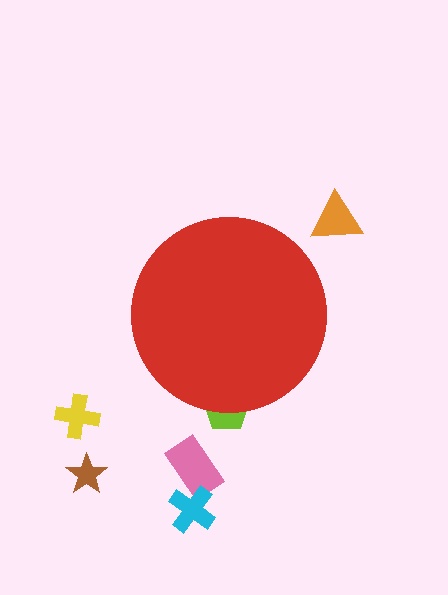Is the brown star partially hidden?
No, the brown star is fully visible.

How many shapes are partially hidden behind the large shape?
1 shape is partially hidden.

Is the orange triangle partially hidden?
No, the orange triangle is fully visible.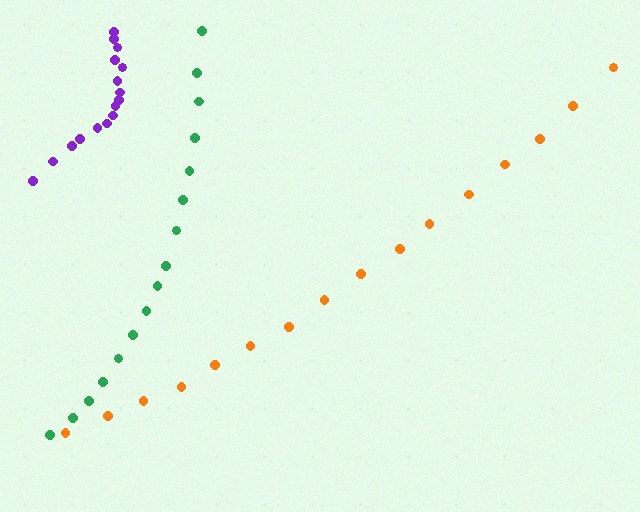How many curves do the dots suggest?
There are 3 distinct paths.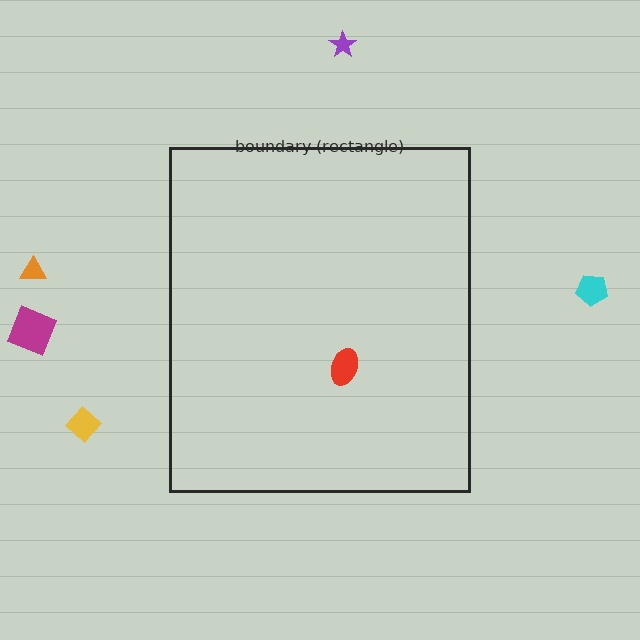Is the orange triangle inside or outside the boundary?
Outside.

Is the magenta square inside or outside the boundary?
Outside.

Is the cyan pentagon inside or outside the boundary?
Outside.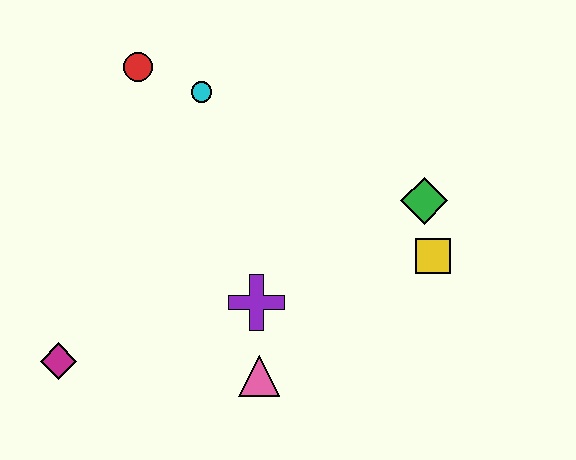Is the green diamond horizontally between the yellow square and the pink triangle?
Yes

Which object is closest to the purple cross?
The pink triangle is closest to the purple cross.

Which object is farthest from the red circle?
The yellow square is farthest from the red circle.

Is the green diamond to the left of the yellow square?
Yes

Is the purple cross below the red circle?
Yes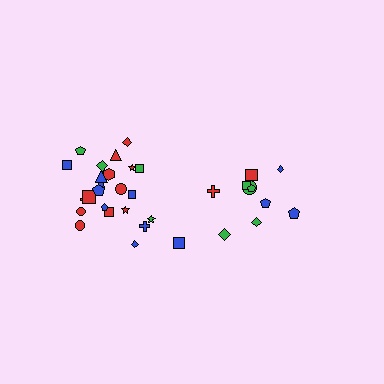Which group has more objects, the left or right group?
The left group.